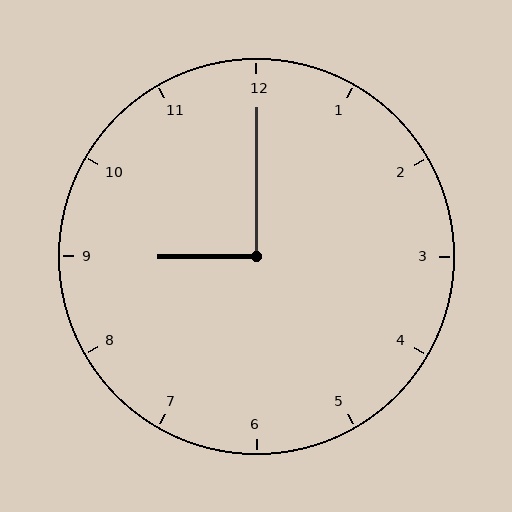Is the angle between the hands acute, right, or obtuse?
It is right.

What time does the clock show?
9:00.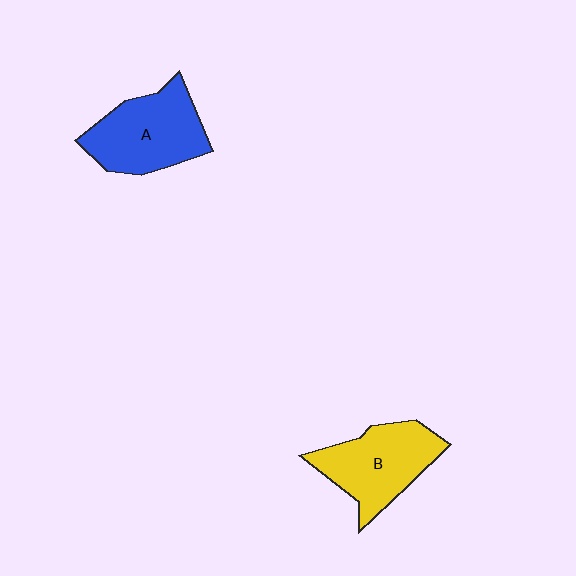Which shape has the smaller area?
Shape B (yellow).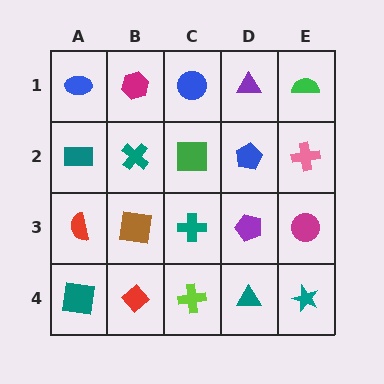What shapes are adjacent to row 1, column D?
A blue pentagon (row 2, column D), a blue circle (row 1, column C), a green semicircle (row 1, column E).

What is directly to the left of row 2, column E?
A blue pentagon.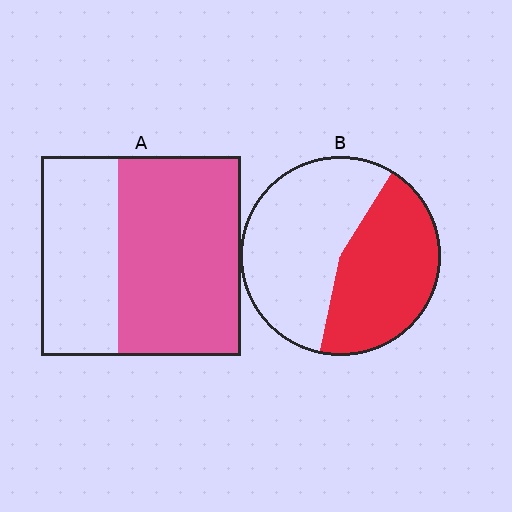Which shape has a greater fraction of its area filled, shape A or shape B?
Shape A.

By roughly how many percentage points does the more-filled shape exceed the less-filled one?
By roughly 15 percentage points (A over B).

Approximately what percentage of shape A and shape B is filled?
A is approximately 60% and B is approximately 45%.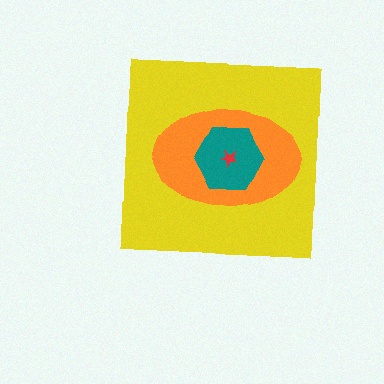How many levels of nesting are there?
4.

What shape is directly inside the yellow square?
The orange ellipse.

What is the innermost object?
The red star.